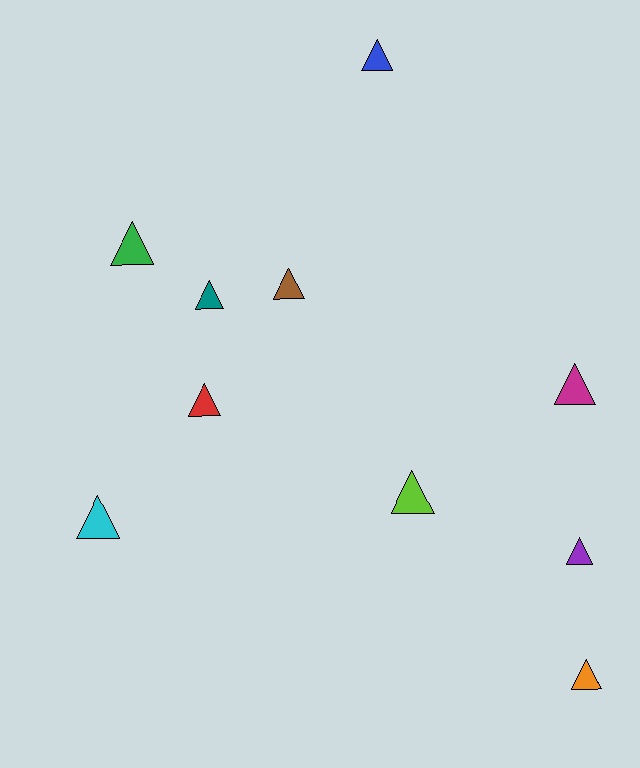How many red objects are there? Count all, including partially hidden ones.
There is 1 red object.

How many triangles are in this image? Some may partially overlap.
There are 10 triangles.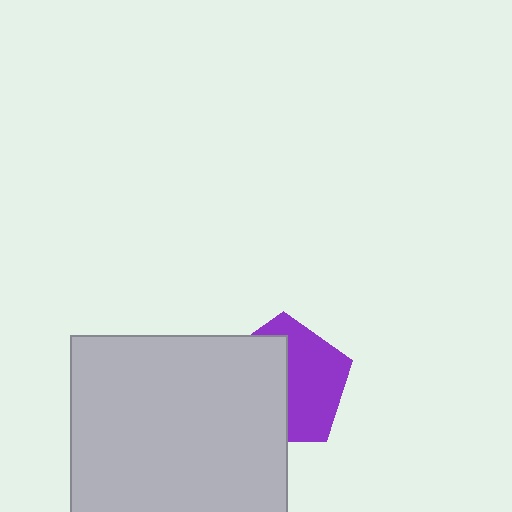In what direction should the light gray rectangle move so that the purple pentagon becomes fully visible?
The light gray rectangle should move left. That is the shortest direction to clear the overlap and leave the purple pentagon fully visible.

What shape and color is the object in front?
The object in front is a light gray rectangle.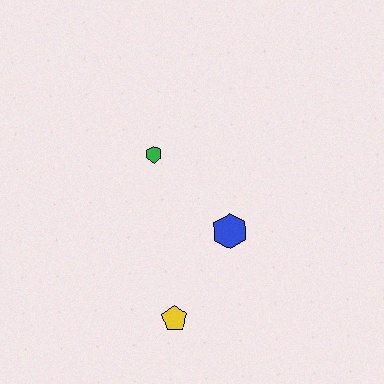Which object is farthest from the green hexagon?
The yellow pentagon is farthest from the green hexagon.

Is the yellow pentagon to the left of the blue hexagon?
Yes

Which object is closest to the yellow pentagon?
The blue hexagon is closest to the yellow pentagon.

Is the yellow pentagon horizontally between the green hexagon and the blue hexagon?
Yes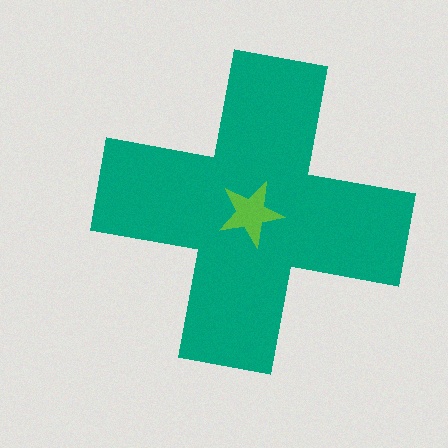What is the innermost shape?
The lime star.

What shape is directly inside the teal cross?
The lime star.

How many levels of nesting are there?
2.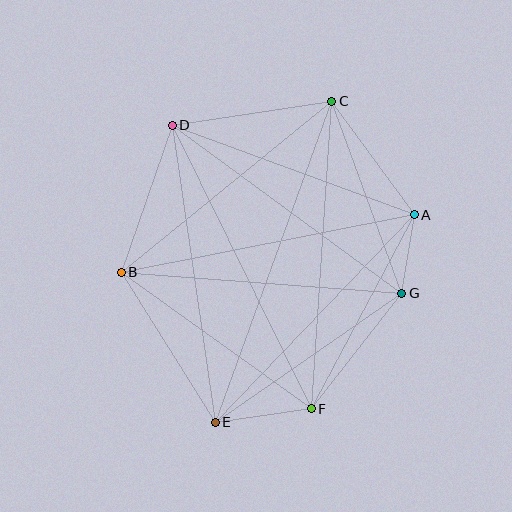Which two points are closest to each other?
Points A and G are closest to each other.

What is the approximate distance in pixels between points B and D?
The distance between B and D is approximately 155 pixels.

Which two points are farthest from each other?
Points C and E are farthest from each other.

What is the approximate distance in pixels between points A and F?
The distance between A and F is approximately 219 pixels.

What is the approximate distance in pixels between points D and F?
The distance between D and F is approximately 316 pixels.